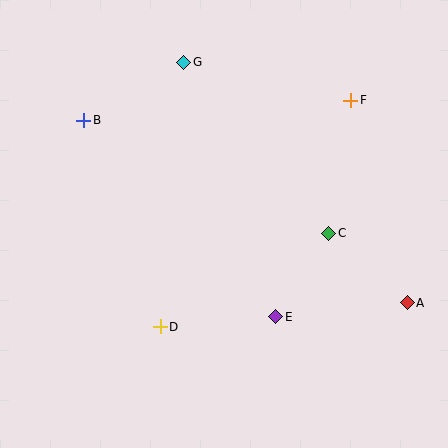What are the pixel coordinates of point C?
Point C is at (329, 233).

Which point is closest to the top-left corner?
Point B is closest to the top-left corner.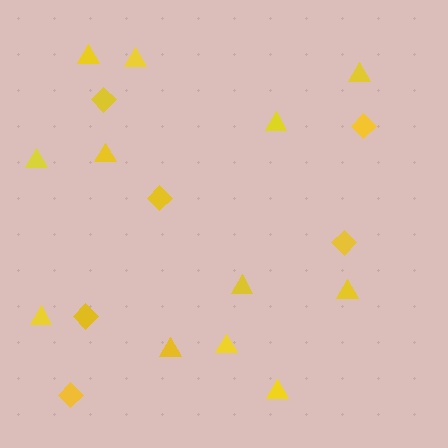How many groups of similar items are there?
There are 2 groups: one group of triangles (12) and one group of diamonds (6).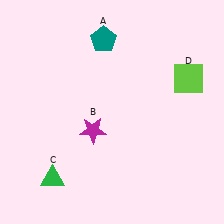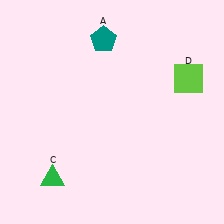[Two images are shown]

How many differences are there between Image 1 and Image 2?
There is 1 difference between the two images.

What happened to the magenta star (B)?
The magenta star (B) was removed in Image 2. It was in the bottom-left area of Image 1.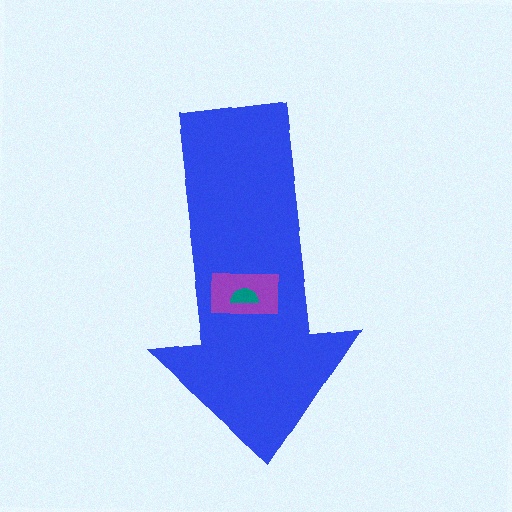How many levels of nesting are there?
3.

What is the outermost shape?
The blue arrow.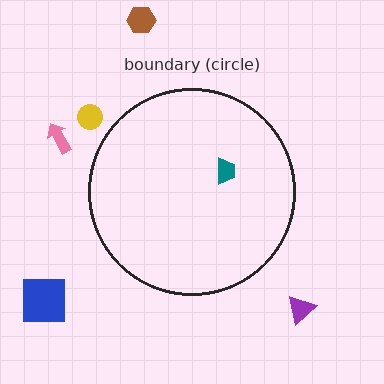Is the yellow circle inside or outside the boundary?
Outside.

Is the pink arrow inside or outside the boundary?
Outside.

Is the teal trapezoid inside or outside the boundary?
Inside.